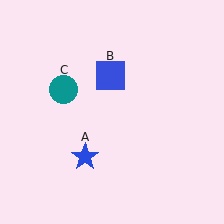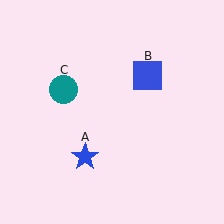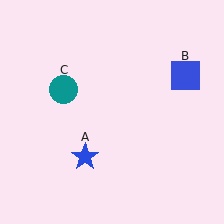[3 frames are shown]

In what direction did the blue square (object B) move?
The blue square (object B) moved right.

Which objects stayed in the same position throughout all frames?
Blue star (object A) and teal circle (object C) remained stationary.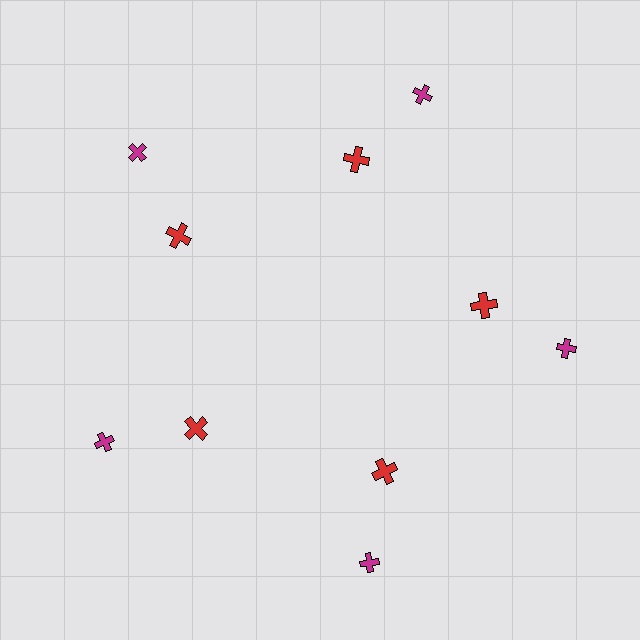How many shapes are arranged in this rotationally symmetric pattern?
There are 10 shapes, arranged in 5 groups of 2.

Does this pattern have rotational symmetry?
Yes, this pattern has 5-fold rotational symmetry. It looks the same after rotating 72 degrees around the center.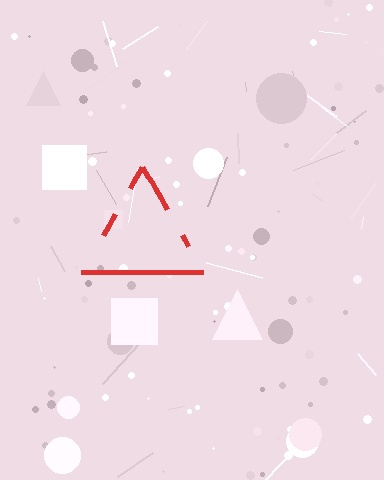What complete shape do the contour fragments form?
The contour fragments form a triangle.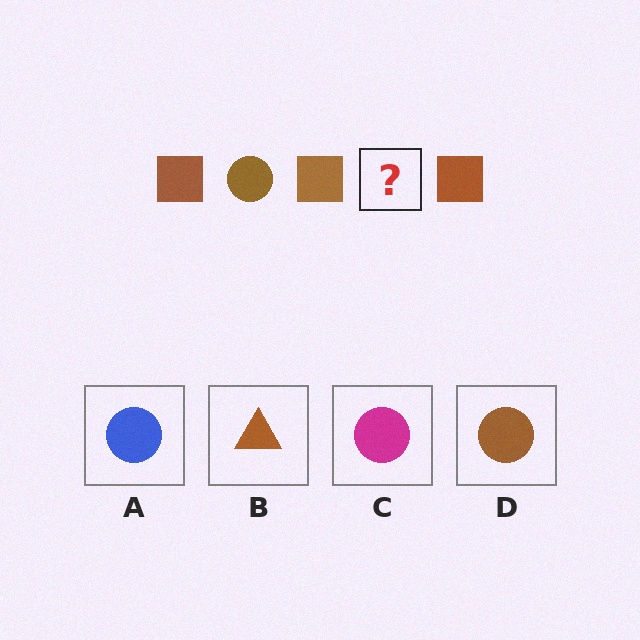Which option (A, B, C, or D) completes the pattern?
D.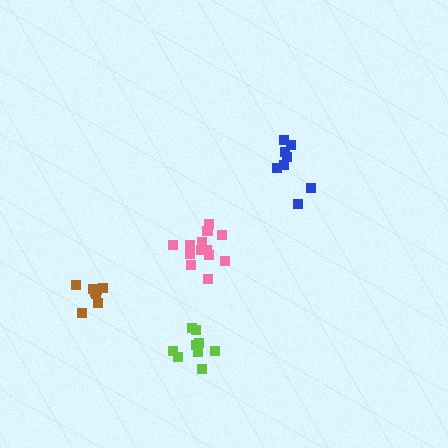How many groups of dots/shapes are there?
There are 4 groups.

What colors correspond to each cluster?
The clusters are colored: lime, blue, brown, pink.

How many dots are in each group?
Group 1: 9 dots, Group 2: 8 dots, Group 3: 8 dots, Group 4: 13 dots (38 total).